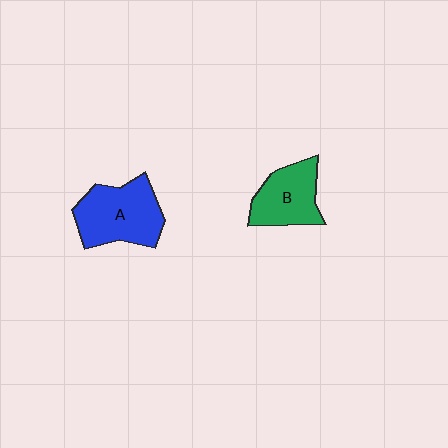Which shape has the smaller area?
Shape B (green).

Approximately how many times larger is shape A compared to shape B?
Approximately 1.3 times.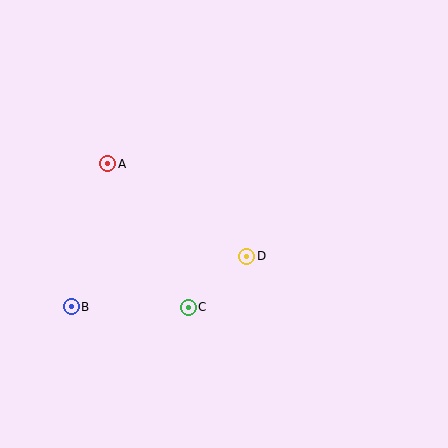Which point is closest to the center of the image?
Point D at (246, 256) is closest to the center.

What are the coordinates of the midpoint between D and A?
The midpoint between D and A is at (177, 210).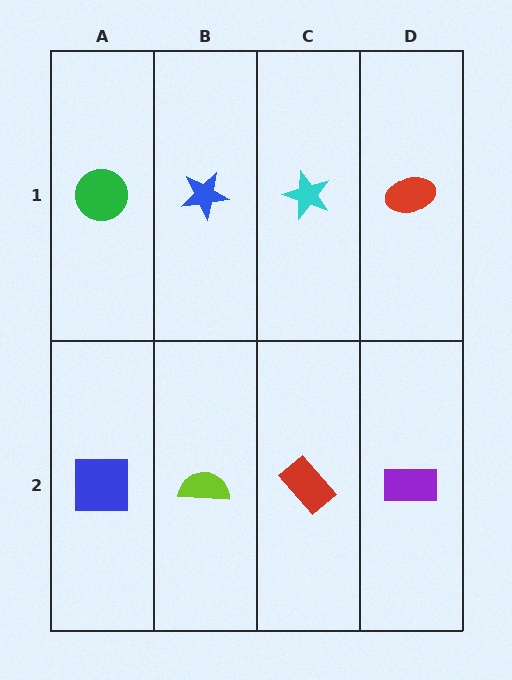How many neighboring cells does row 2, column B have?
3.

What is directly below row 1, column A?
A blue square.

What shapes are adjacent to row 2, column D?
A red ellipse (row 1, column D), a red rectangle (row 2, column C).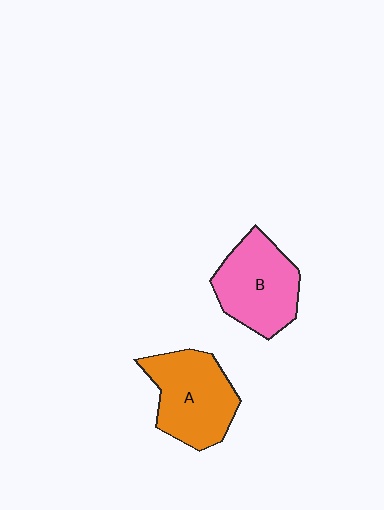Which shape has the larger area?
Shape A (orange).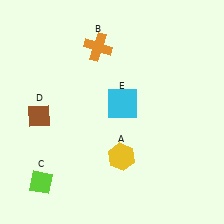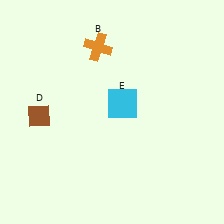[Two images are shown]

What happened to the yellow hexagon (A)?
The yellow hexagon (A) was removed in Image 2. It was in the bottom-right area of Image 1.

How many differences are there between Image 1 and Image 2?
There are 2 differences between the two images.